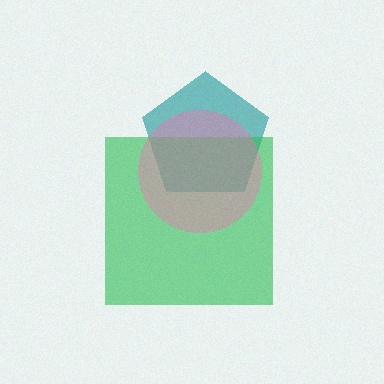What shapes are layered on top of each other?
The layered shapes are: a teal pentagon, a green square, a pink circle.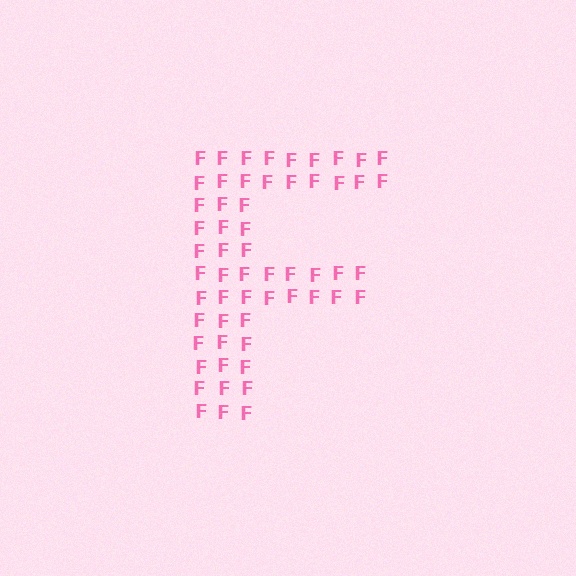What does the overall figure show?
The overall figure shows the letter F.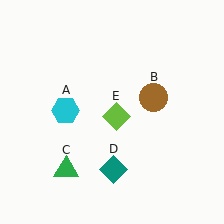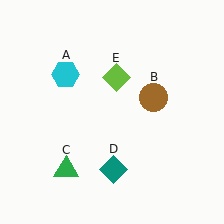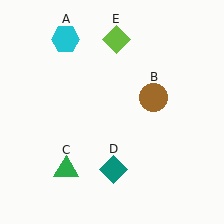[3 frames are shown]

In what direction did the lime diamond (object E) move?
The lime diamond (object E) moved up.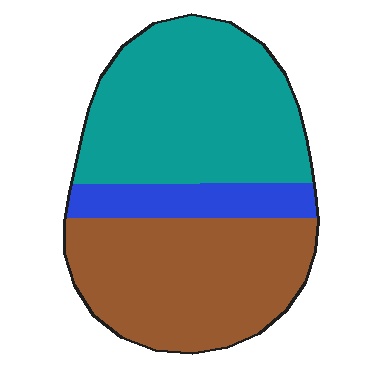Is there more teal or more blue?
Teal.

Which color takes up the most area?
Teal, at roughly 45%.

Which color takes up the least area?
Blue, at roughly 15%.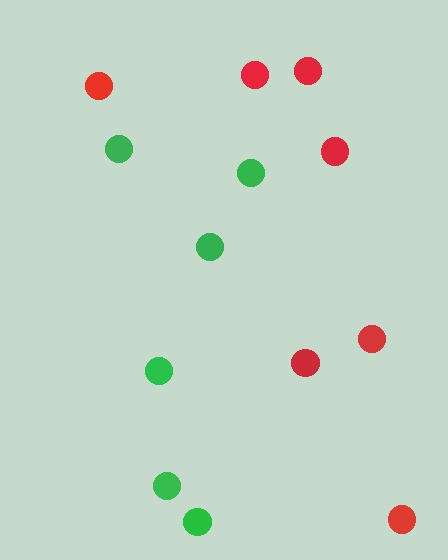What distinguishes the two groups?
There are 2 groups: one group of red circles (7) and one group of green circles (6).